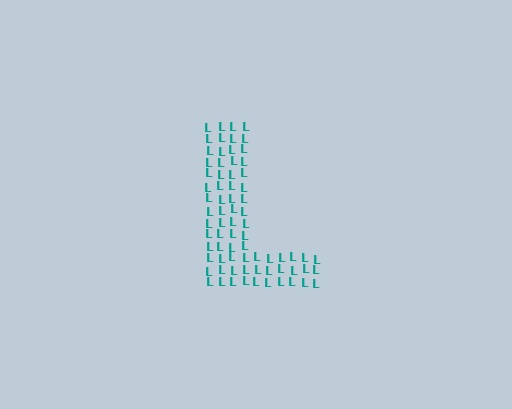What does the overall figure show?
The overall figure shows the letter L.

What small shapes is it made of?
It is made of small letter L's.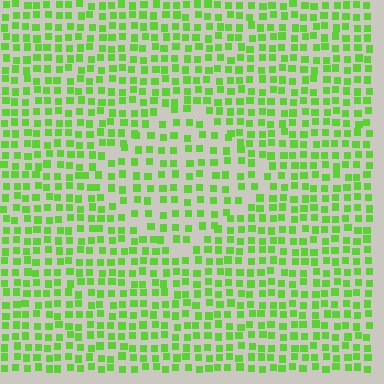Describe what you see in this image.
The image contains small lime elements arranged at two different densities. A diamond-shaped region is visible where the elements are less densely packed than the surrounding area.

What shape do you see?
I see a diamond.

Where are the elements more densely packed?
The elements are more densely packed outside the diamond boundary.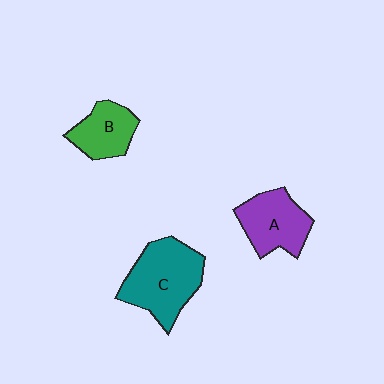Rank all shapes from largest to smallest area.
From largest to smallest: C (teal), A (purple), B (green).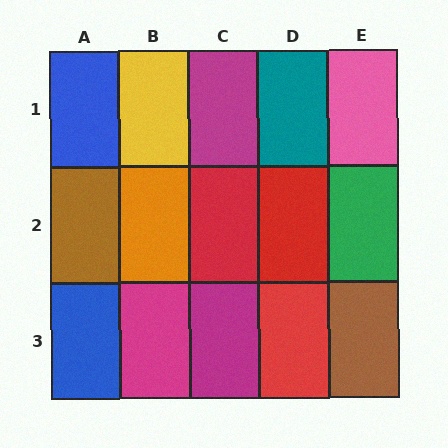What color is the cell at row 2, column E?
Green.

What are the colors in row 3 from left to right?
Blue, magenta, magenta, red, brown.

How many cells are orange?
1 cell is orange.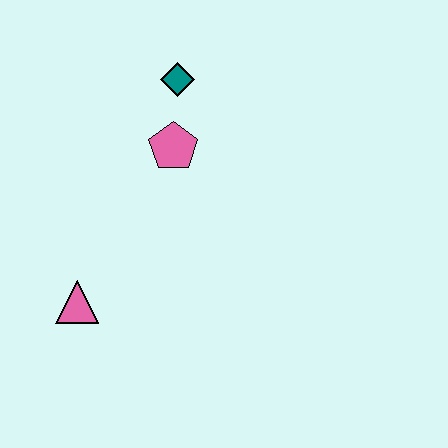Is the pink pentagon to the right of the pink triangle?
Yes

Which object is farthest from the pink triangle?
The teal diamond is farthest from the pink triangle.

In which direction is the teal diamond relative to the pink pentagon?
The teal diamond is above the pink pentagon.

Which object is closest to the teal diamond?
The pink pentagon is closest to the teal diamond.